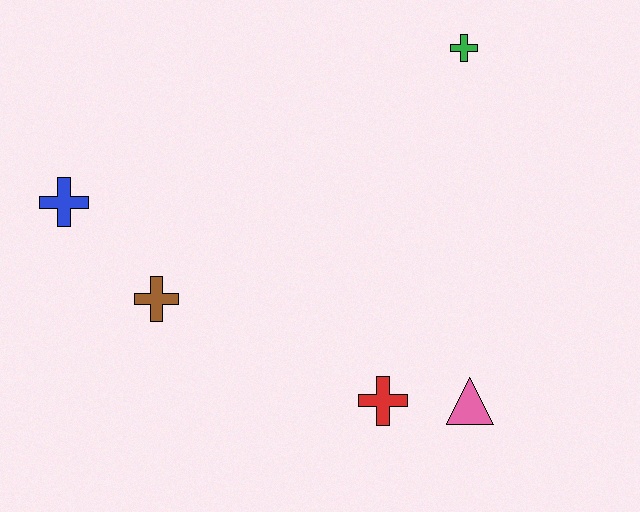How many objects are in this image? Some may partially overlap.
There are 5 objects.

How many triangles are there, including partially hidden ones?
There is 1 triangle.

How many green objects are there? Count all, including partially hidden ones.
There is 1 green object.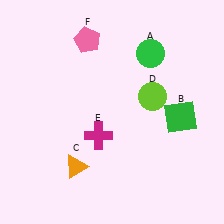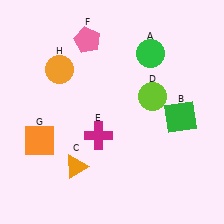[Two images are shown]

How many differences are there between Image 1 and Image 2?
There are 2 differences between the two images.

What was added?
An orange square (G), an orange circle (H) were added in Image 2.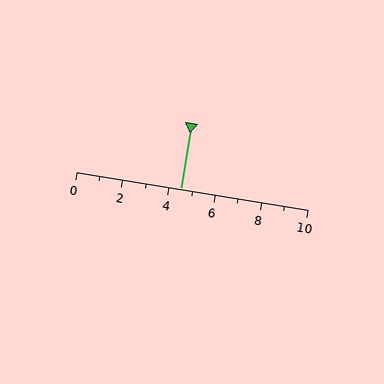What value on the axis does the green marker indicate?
The marker indicates approximately 4.5.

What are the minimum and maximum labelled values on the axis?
The axis runs from 0 to 10.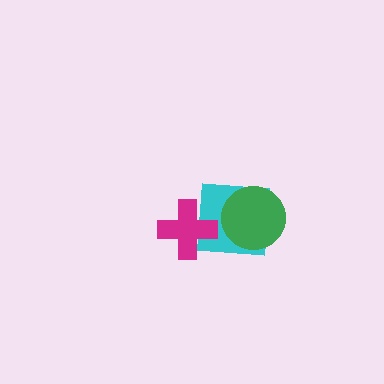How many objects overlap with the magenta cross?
1 object overlaps with the magenta cross.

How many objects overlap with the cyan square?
2 objects overlap with the cyan square.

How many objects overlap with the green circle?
1 object overlaps with the green circle.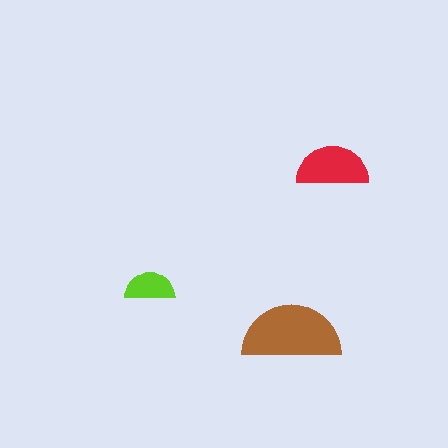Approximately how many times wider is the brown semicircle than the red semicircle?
About 1.5 times wider.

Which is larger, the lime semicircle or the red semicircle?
The red one.